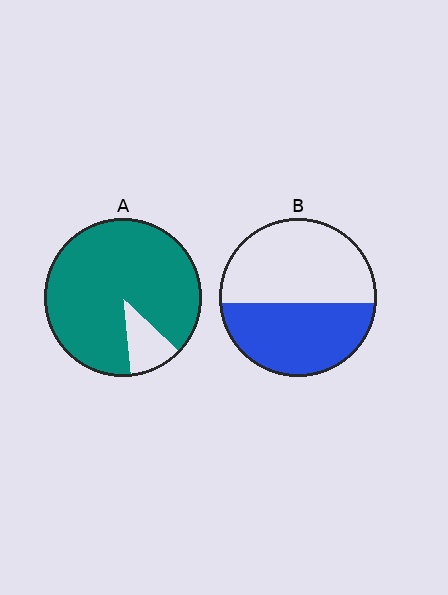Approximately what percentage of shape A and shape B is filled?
A is approximately 90% and B is approximately 45%.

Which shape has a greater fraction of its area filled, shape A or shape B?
Shape A.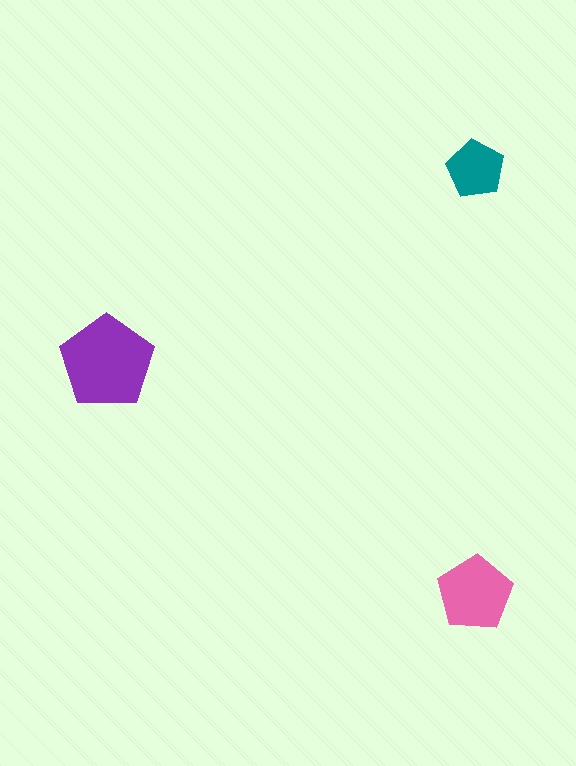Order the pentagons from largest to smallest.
the purple one, the pink one, the teal one.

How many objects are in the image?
There are 3 objects in the image.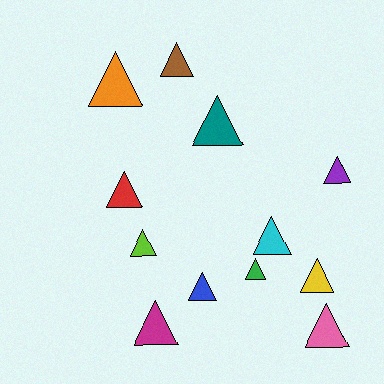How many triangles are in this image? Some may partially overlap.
There are 12 triangles.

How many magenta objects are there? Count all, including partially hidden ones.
There is 1 magenta object.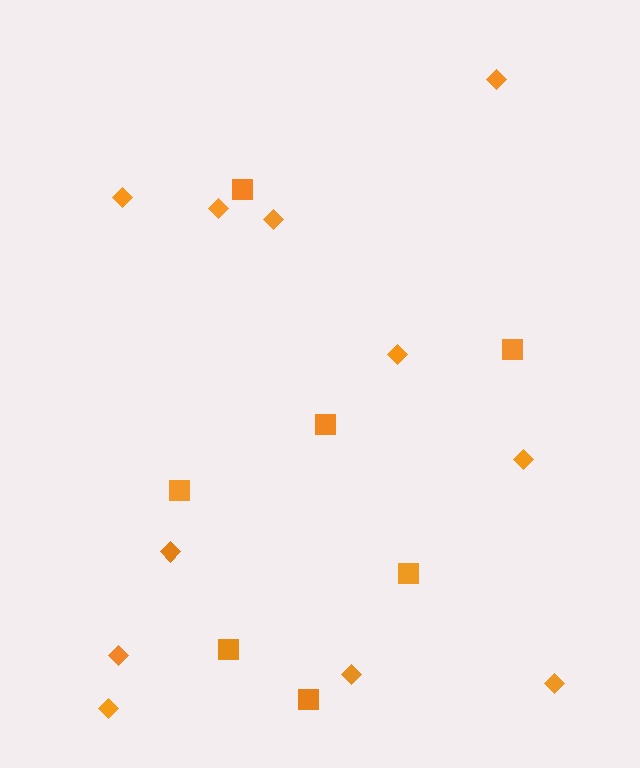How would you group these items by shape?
There are 2 groups: one group of diamonds (11) and one group of squares (7).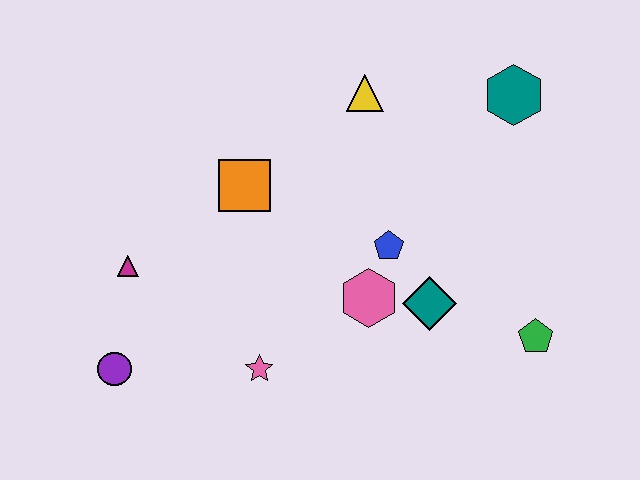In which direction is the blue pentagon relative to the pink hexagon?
The blue pentagon is above the pink hexagon.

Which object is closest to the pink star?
The pink hexagon is closest to the pink star.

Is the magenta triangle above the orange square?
No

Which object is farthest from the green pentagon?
The purple circle is farthest from the green pentagon.